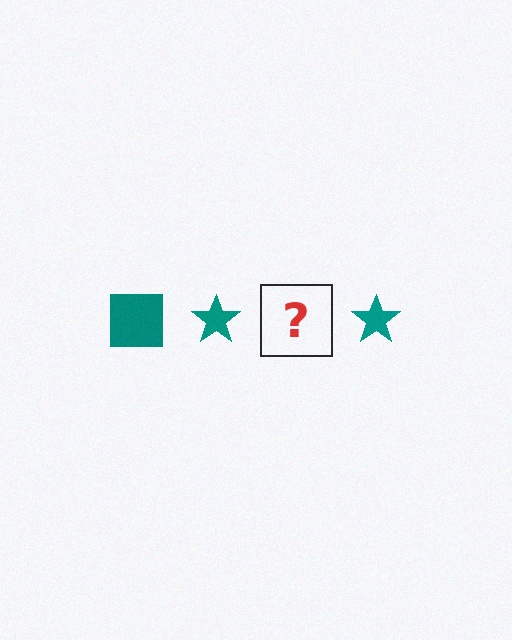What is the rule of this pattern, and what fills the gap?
The rule is that the pattern cycles through square, star shapes in teal. The gap should be filled with a teal square.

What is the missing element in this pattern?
The missing element is a teal square.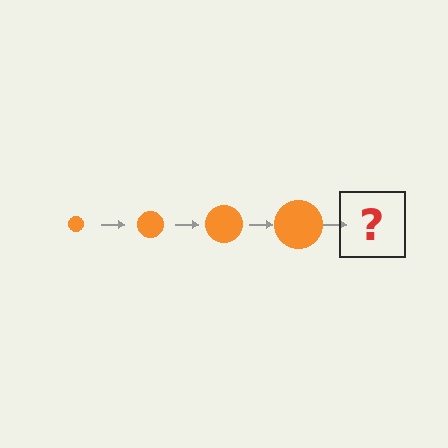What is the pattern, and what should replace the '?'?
The pattern is that the circle gets progressively larger each step. The '?' should be an orange circle, larger than the previous one.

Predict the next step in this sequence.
The next step is an orange circle, larger than the previous one.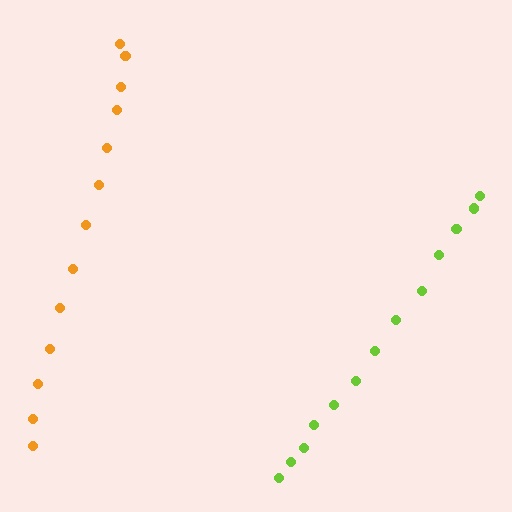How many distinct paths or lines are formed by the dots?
There are 2 distinct paths.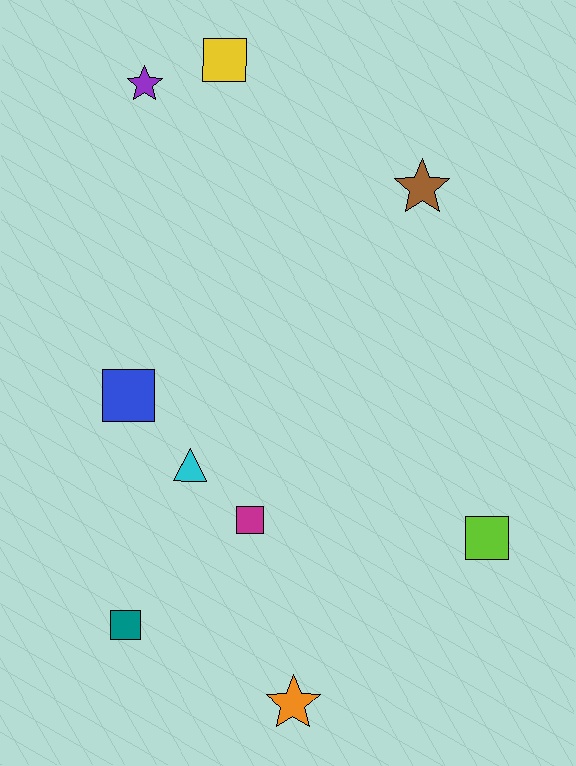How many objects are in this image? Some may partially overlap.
There are 9 objects.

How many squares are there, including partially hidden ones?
There are 5 squares.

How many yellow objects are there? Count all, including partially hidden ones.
There is 1 yellow object.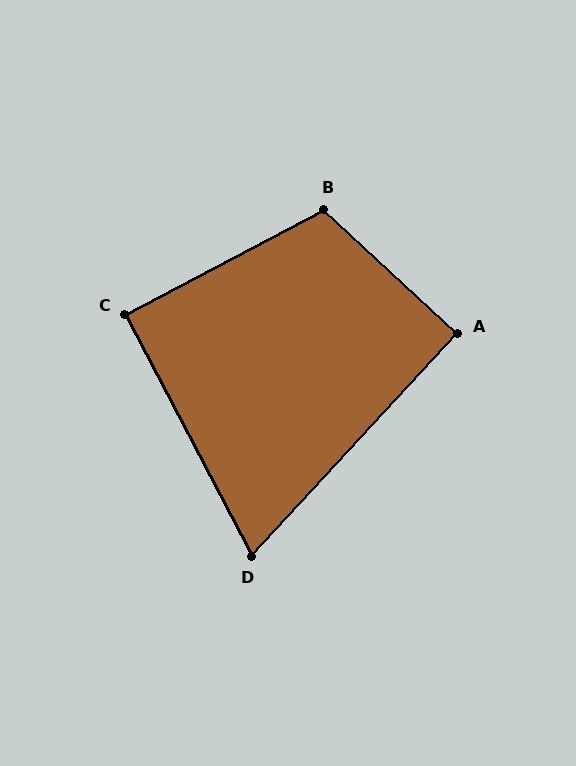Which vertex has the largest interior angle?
B, at approximately 109 degrees.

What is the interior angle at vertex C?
Approximately 90 degrees (approximately right).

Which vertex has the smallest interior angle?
D, at approximately 71 degrees.